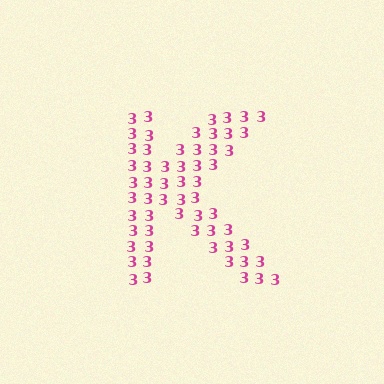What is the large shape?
The large shape is the letter K.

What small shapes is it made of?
It is made of small digit 3's.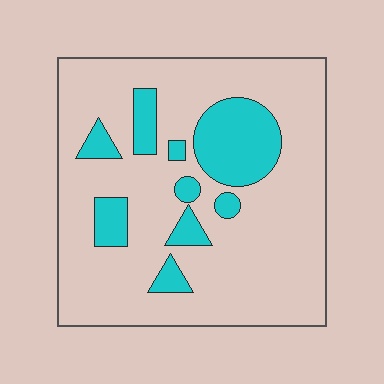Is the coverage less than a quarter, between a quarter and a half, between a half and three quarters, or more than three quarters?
Less than a quarter.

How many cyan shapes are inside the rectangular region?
9.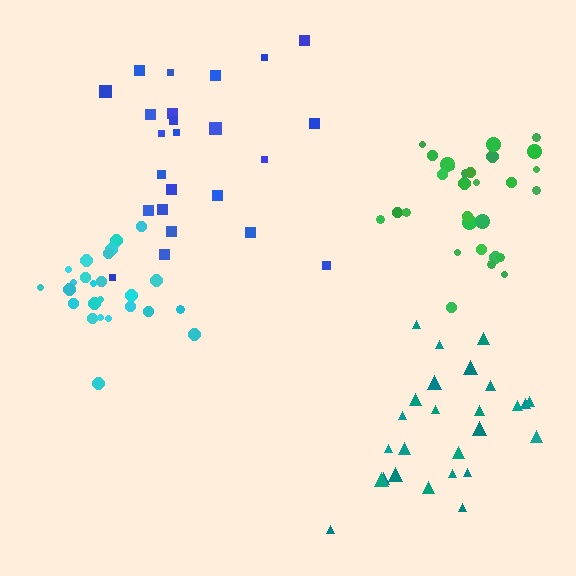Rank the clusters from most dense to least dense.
cyan, green, teal, blue.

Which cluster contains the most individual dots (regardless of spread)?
Green (29).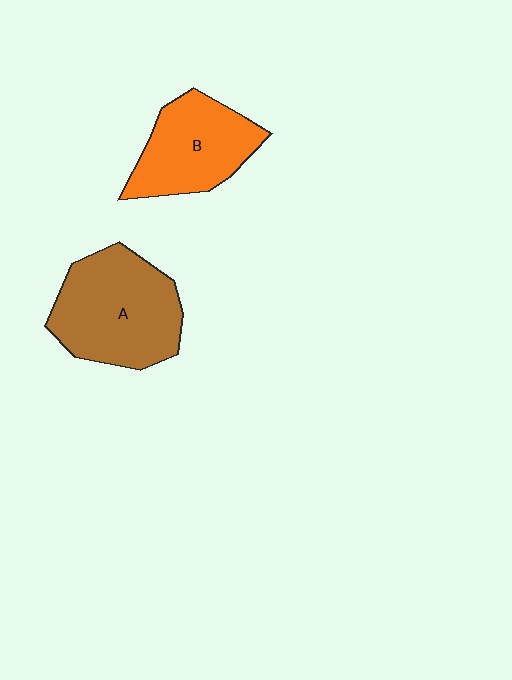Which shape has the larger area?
Shape A (brown).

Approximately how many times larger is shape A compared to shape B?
Approximately 1.3 times.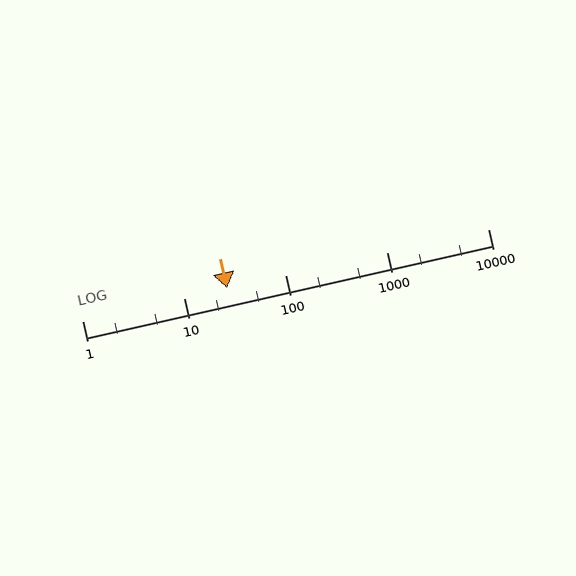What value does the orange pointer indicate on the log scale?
The pointer indicates approximately 27.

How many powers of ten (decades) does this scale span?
The scale spans 4 decades, from 1 to 10000.